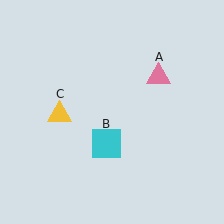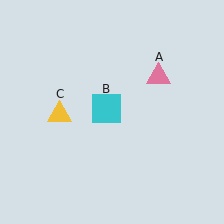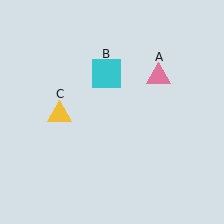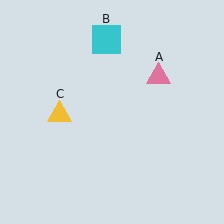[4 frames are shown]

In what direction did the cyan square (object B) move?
The cyan square (object B) moved up.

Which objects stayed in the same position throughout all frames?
Pink triangle (object A) and yellow triangle (object C) remained stationary.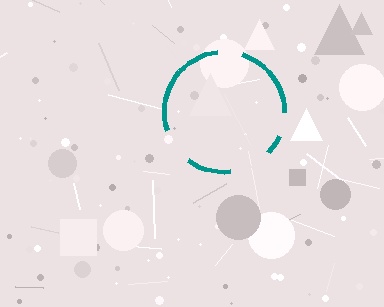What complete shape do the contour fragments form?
The contour fragments form a circle.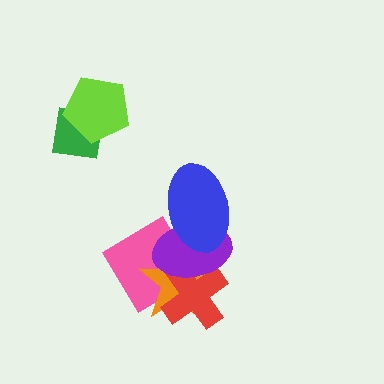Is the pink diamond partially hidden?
Yes, it is partially covered by another shape.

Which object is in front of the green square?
The lime pentagon is in front of the green square.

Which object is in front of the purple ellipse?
The blue ellipse is in front of the purple ellipse.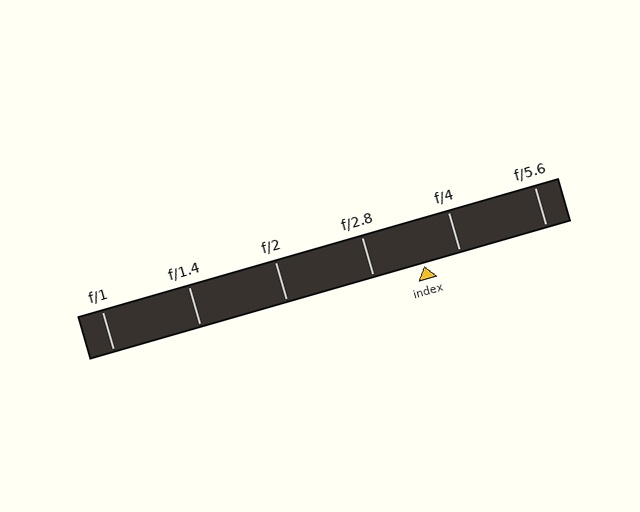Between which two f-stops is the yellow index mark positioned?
The index mark is between f/2.8 and f/4.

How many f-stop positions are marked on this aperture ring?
There are 6 f-stop positions marked.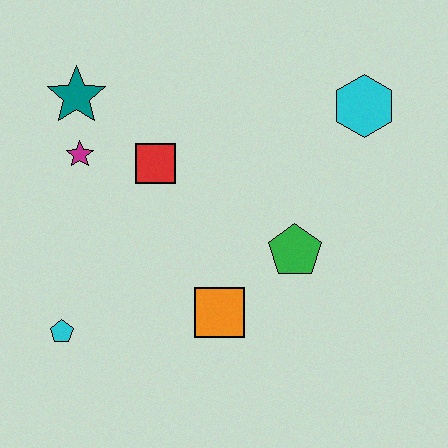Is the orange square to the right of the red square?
Yes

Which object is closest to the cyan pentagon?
The orange square is closest to the cyan pentagon.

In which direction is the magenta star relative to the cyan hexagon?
The magenta star is to the left of the cyan hexagon.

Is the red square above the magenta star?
No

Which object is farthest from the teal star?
The cyan hexagon is farthest from the teal star.